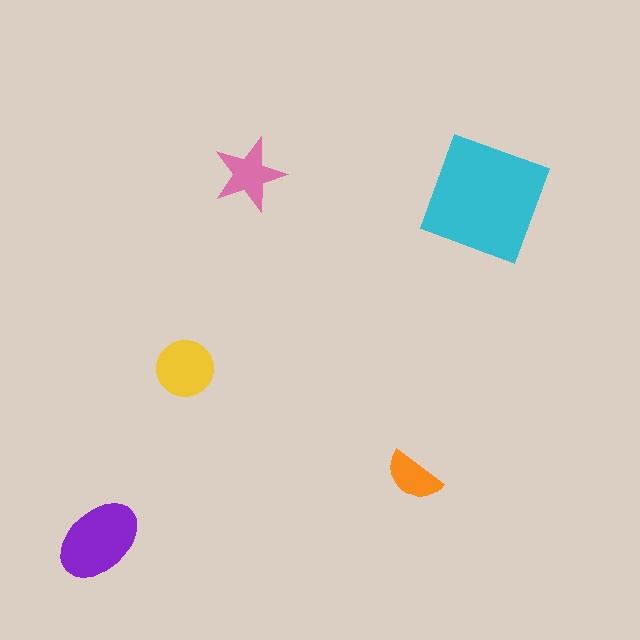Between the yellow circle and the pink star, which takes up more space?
The yellow circle.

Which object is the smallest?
The orange semicircle.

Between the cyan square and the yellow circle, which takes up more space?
The cyan square.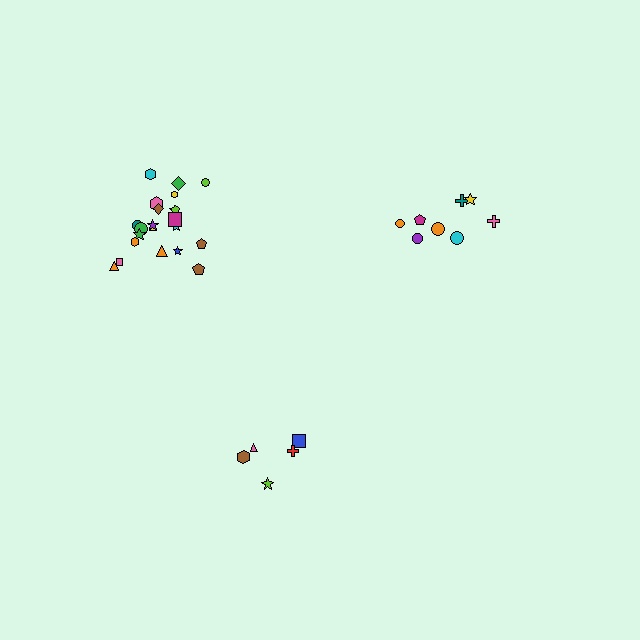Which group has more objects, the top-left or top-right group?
The top-left group.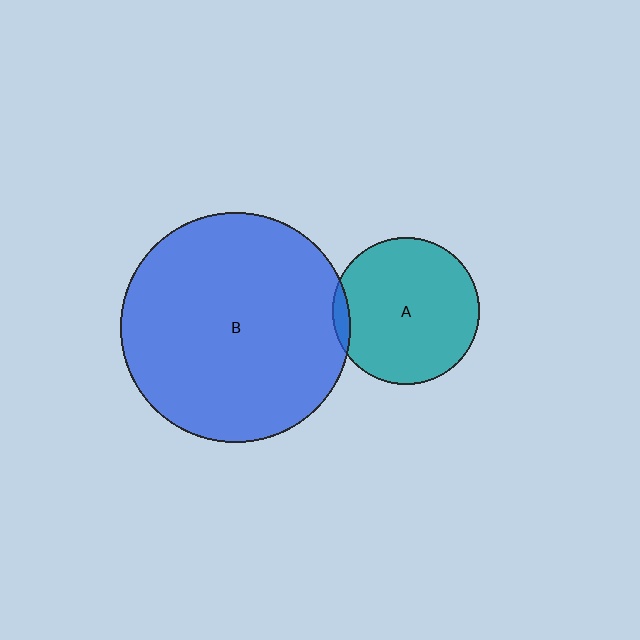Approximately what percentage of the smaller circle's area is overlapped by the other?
Approximately 5%.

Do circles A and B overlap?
Yes.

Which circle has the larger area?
Circle B (blue).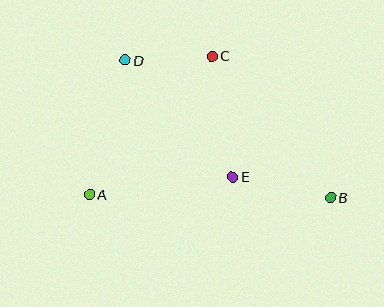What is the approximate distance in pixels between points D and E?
The distance between D and E is approximately 158 pixels.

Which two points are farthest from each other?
Points B and D are farthest from each other.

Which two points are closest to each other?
Points C and D are closest to each other.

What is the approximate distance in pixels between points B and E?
The distance between B and E is approximately 100 pixels.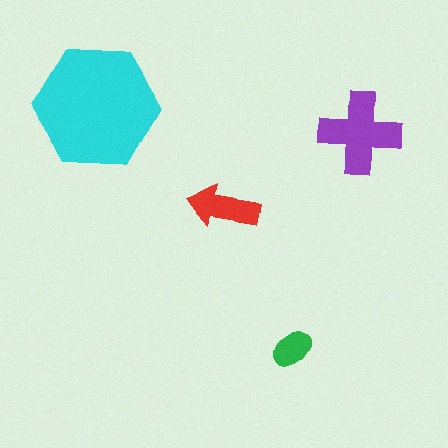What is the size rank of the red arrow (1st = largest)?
3rd.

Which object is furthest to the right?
The purple cross is rightmost.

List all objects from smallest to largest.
The green ellipse, the red arrow, the purple cross, the cyan hexagon.